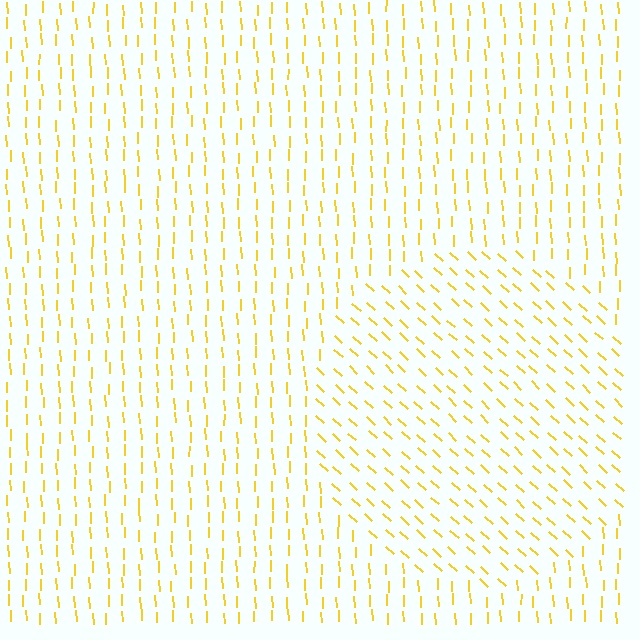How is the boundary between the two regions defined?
The boundary is defined purely by a change in line orientation (approximately 45 degrees difference). All lines are the same color and thickness.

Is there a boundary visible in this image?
Yes, there is a texture boundary formed by a change in line orientation.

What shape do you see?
I see a circle.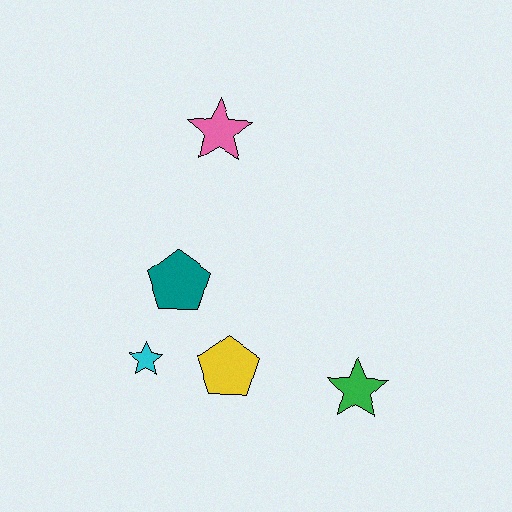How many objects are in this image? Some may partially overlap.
There are 5 objects.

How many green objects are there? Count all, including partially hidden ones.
There is 1 green object.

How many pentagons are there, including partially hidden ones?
There are 2 pentagons.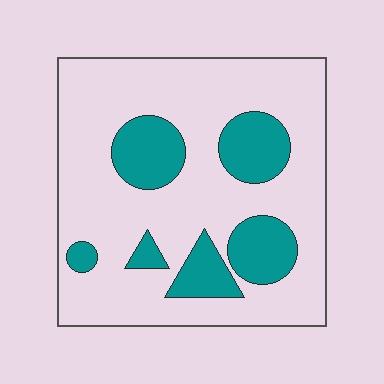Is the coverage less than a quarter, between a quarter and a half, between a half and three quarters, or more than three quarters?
Less than a quarter.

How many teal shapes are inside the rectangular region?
6.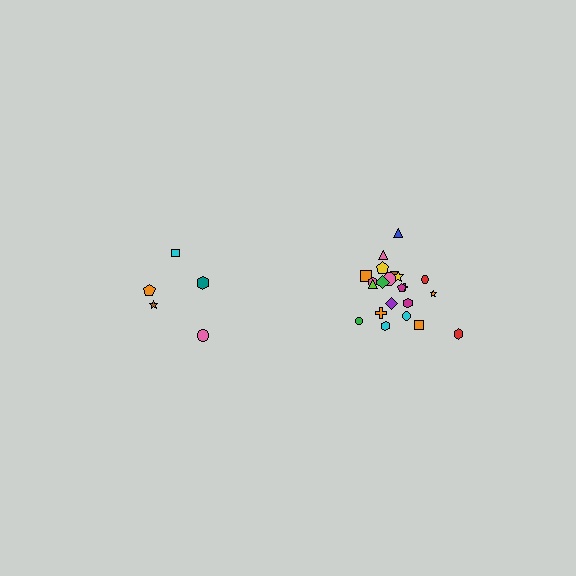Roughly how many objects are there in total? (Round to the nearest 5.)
Roughly 25 objects in total.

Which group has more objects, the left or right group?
The right group.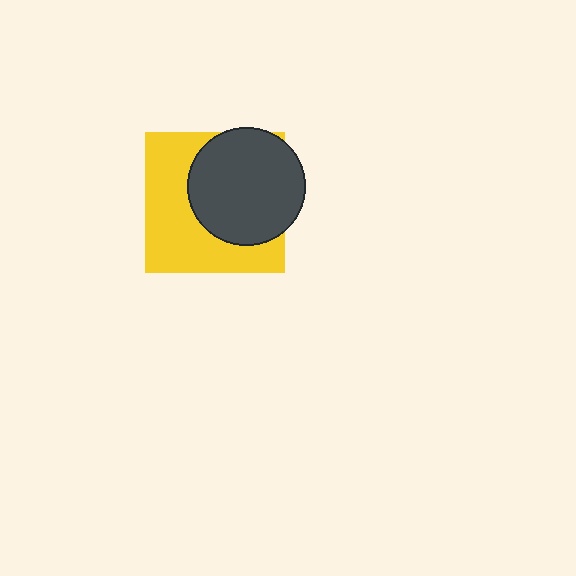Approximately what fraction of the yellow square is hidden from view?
Roughly 49% of the yellow square is hidden behind the dark gray circle.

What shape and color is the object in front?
The object in front is a dark gray circle.